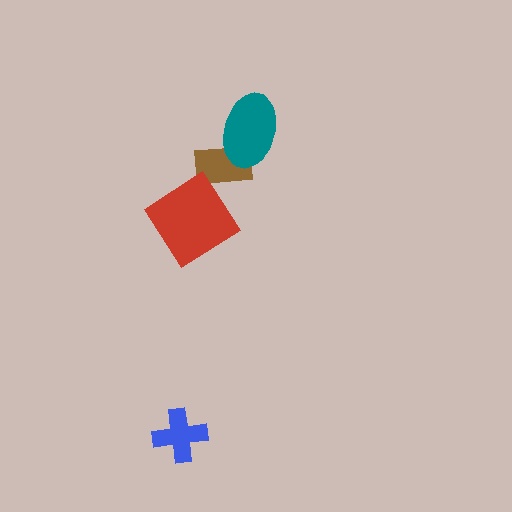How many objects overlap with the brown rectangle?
1 object overlaps with the brown rectangle.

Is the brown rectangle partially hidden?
Yes, it is partially covered by another shape.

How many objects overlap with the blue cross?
0 objects overlap with the blue cross.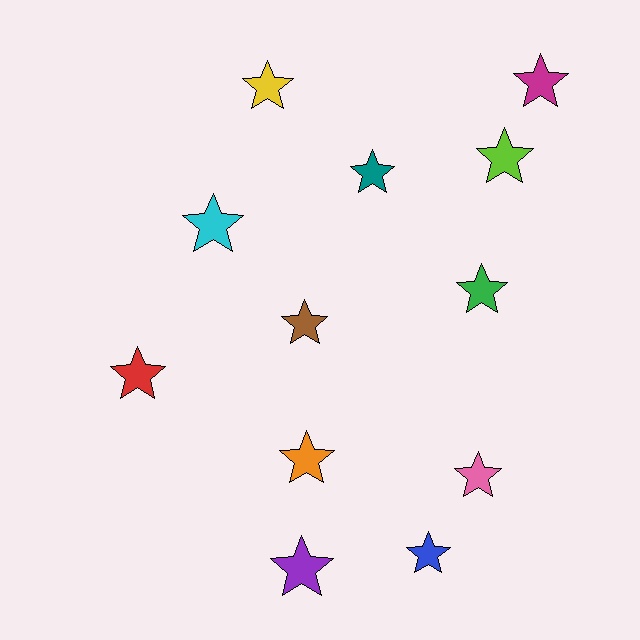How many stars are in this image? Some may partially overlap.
There are 12 stars.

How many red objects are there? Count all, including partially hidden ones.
There is 1 red object.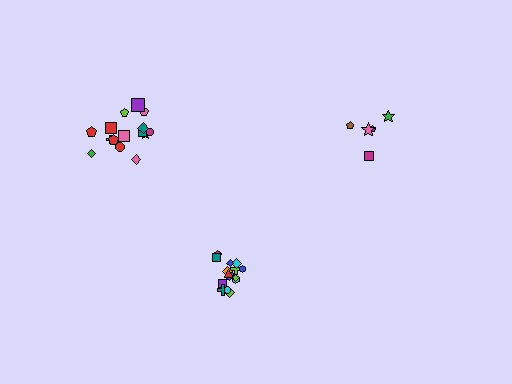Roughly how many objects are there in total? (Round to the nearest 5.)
Roughly 35 objects in total.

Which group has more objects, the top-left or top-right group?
The top-left group.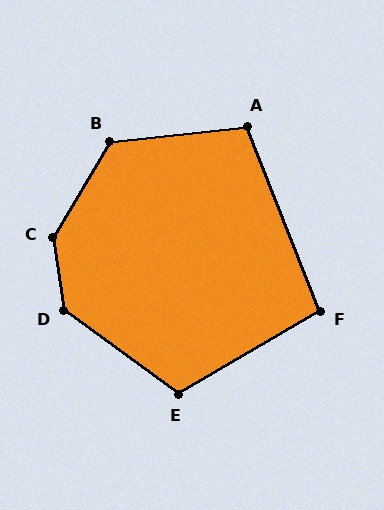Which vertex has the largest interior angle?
C, at approximately 141 degrees.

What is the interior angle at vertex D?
Approximately 134 degrees (obtuse).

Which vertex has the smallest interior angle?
F, at approximately 99 degrees.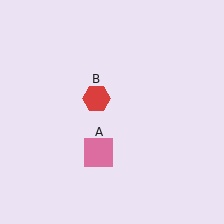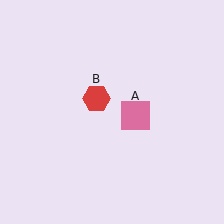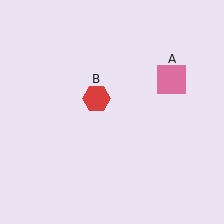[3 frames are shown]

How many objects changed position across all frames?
1 object changed position: pink square (object A).